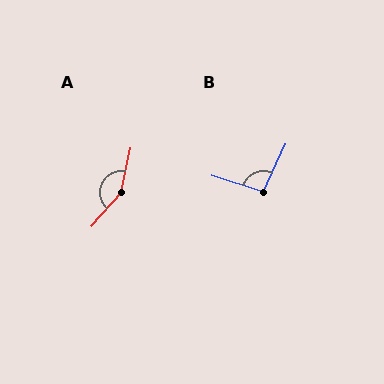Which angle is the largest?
A, at approximately 150 degrees.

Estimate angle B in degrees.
Approximately 96 degrees.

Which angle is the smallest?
B, at approximately 96 degrees.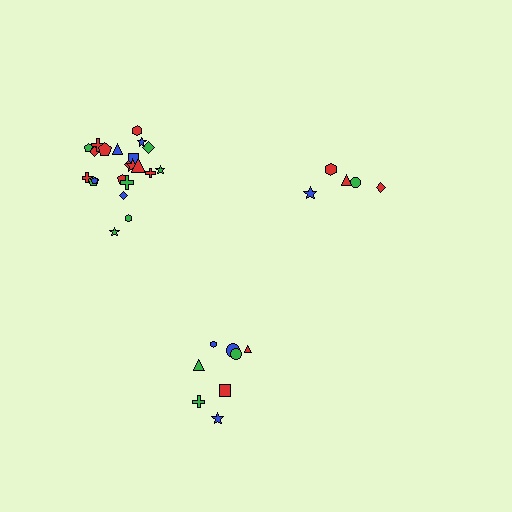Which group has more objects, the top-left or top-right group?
The top-left group.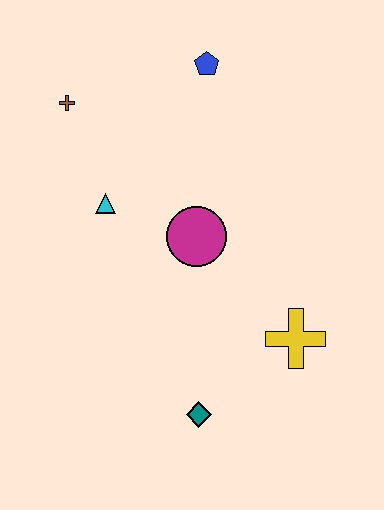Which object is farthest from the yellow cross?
The brown cross is farthest from the yellow cross.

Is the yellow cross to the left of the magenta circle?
No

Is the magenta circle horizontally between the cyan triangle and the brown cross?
No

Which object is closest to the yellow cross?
The teal diamond is closest to the yellow cross.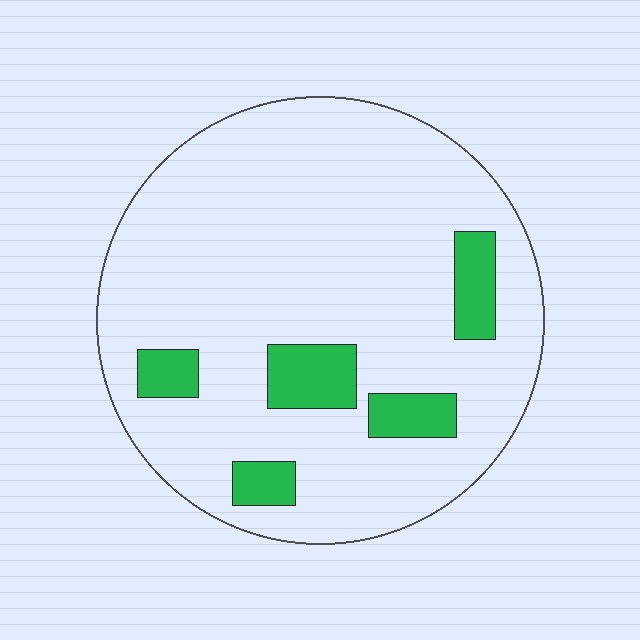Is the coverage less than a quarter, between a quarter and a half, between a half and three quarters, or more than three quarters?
Less than a quarter.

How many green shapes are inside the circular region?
5.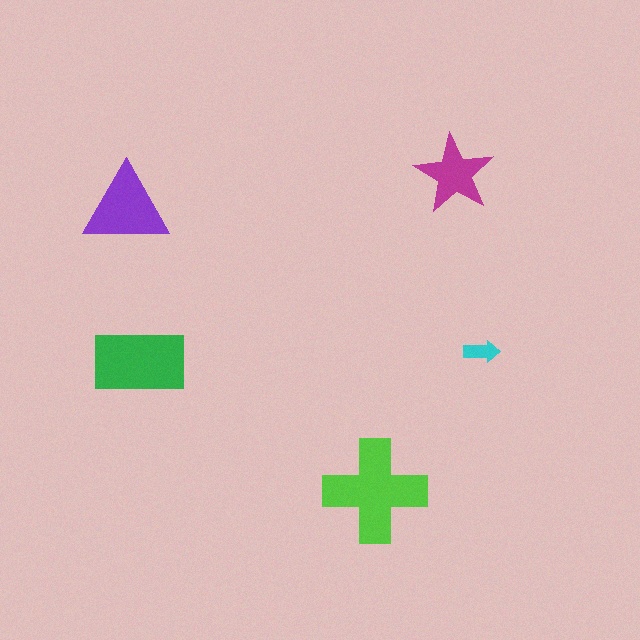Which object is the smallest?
The cyan arrow.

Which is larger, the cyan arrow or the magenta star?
The magenta star.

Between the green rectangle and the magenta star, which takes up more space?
The green rectangle.